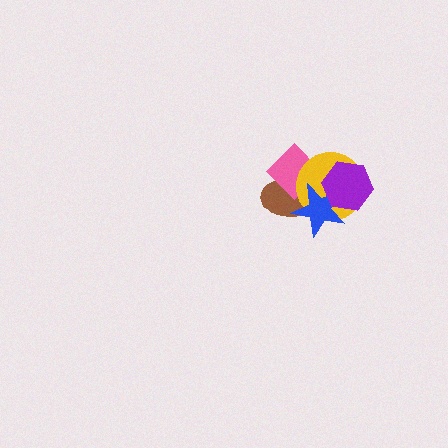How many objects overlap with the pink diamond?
3 objects overlap with the pink diamond.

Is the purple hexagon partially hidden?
No, no other shape covers it.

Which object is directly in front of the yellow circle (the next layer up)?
The blue star is directly in front of the yellow circle.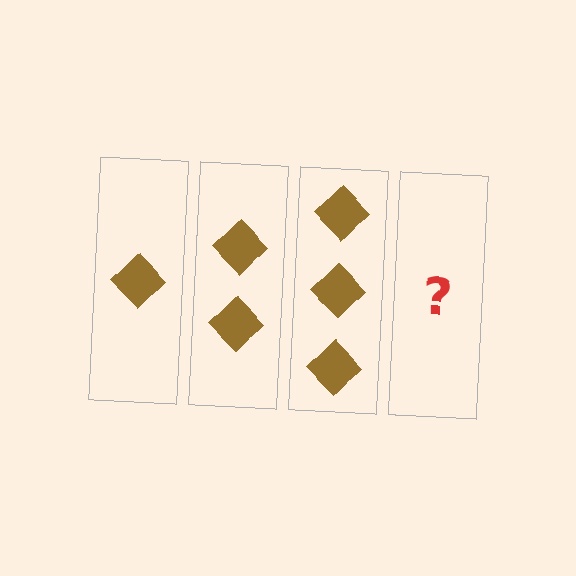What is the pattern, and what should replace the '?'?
The pattern is that each step adds one more diamond. The '?' should be 4 diamonds.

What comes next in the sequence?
The next element should be 4 diamonds.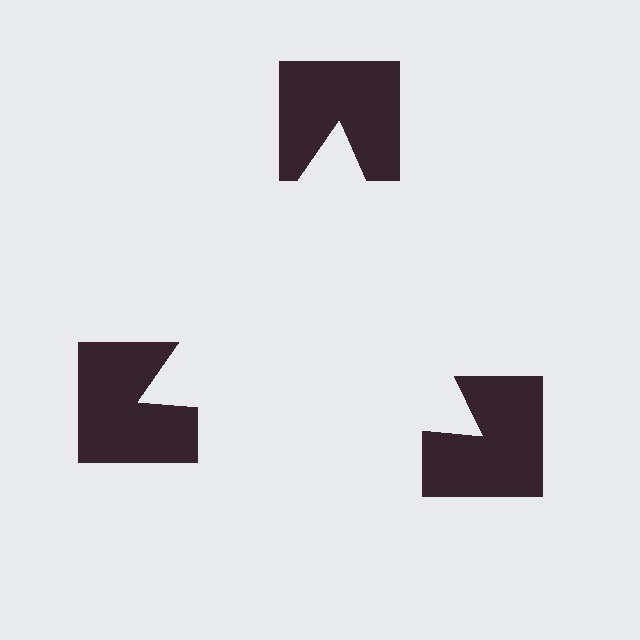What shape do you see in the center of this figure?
An illusory triangle — its edges are inferred from the aligned wedge cuts in the notched squares, not physically drawn.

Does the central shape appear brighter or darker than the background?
It typically appears slightly brighter than the background, even though no actual brightness change is drawn.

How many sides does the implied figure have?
3 sides.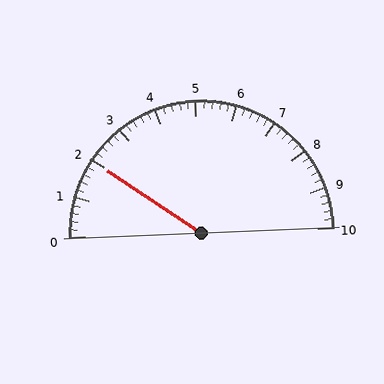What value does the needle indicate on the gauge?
The needle indicates approximately 2.0.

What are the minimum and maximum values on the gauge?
The gauge ranges from 0 to 10.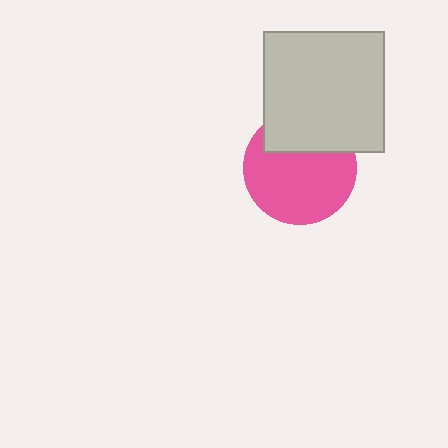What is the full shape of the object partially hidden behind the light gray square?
The partially hidden object is a pink circle.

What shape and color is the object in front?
The object in front is a light gray square.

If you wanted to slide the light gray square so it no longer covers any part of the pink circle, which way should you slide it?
Slide it up — that is the most direct way to separate the two shapes.